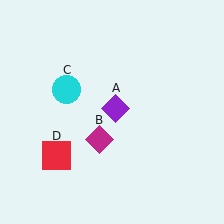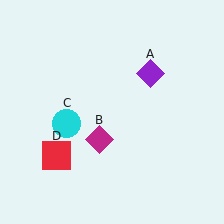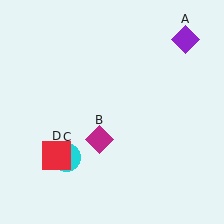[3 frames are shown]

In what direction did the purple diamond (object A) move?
The purple diamond (object A) moved up and to the right.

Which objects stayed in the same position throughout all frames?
Magenta diamond (object B) and red square (object D) remained stationary.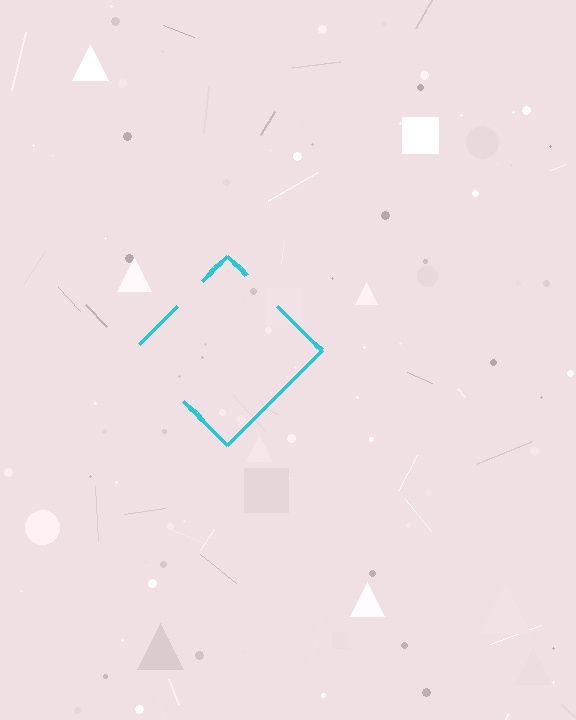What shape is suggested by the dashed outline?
The dashed outline suggests a diamond.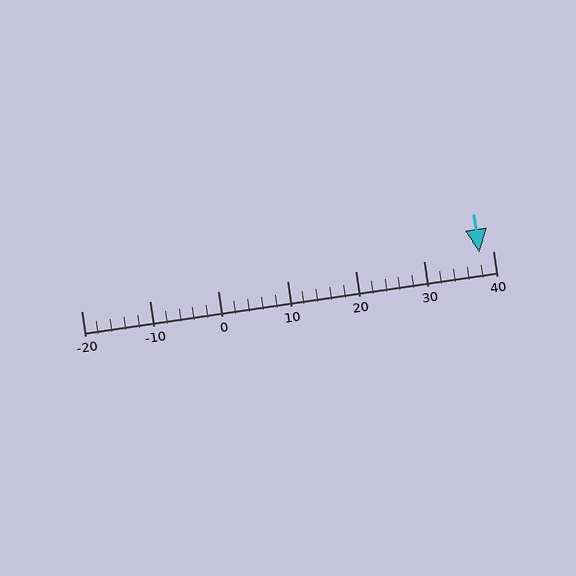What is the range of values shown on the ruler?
The ruler shows values from -20 to 40.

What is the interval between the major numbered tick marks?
The major tick marks are spaced 10 units apart.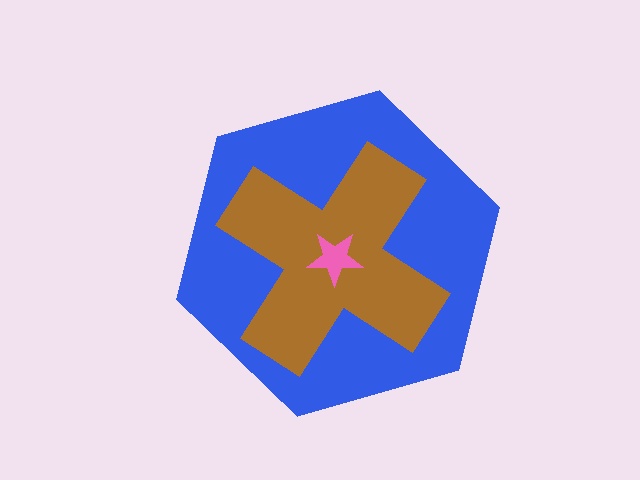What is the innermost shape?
The pink star.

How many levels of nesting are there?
3.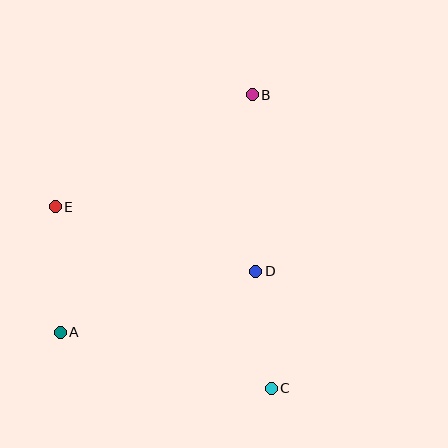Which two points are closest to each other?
Points C and D are closest to each other.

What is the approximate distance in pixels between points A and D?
The distance between A and D is approximately 205 pixels.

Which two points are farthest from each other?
Points A and B are farthest from each other.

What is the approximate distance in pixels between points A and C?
The distance between A and C is approximately 218 pixels.